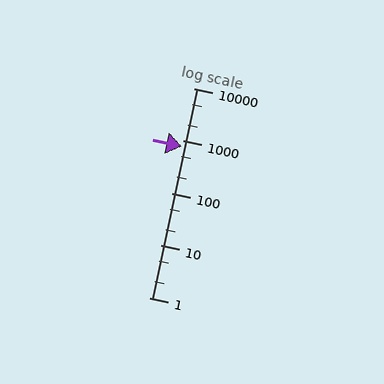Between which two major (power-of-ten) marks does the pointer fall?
The pointer is between 100 and 1000.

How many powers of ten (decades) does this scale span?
The scale spans 4 decades, from 1 to 10000.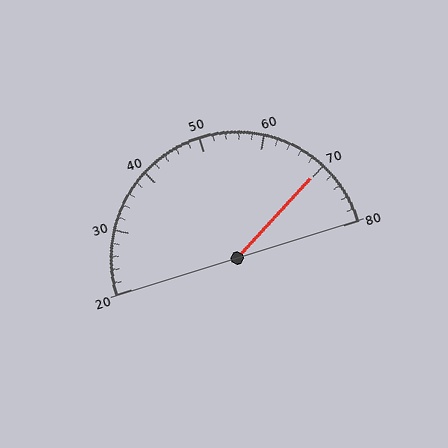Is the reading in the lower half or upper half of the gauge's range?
The reading is in the upper half of the range (20 to 80).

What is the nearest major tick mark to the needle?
The nearest major tick mark is 70.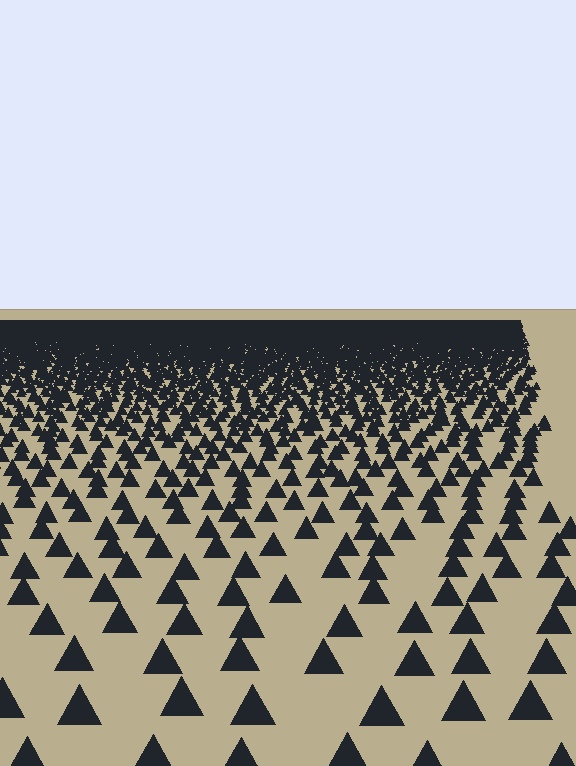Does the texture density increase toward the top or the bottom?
Density increases toward the top.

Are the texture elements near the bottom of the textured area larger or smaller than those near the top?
Larger. Near the bottom, elements are closer to the viewer and appear at a bigger on-screen size.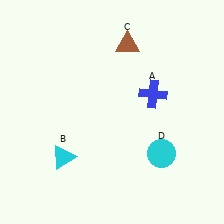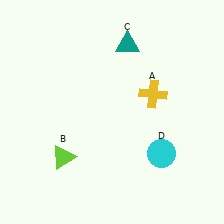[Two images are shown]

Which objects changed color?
A changed from blue to yellow. B changed from cyan to lime. C changed from brown to teal.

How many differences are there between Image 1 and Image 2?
There are 3 differences between the two images.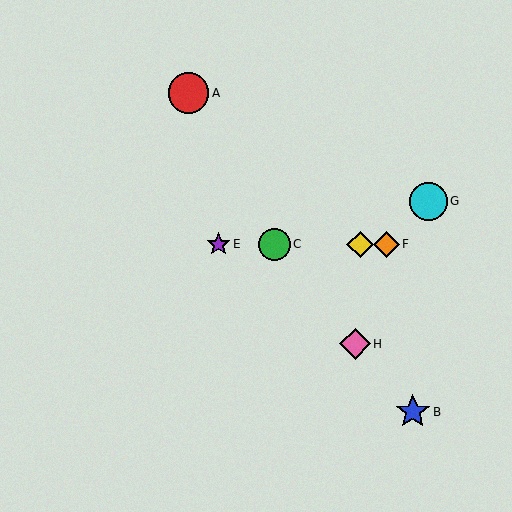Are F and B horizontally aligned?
No, F is at y≈244 and B is at y≈412.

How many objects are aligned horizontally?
4 objects (C, D, E, F) are aligned horizontally.